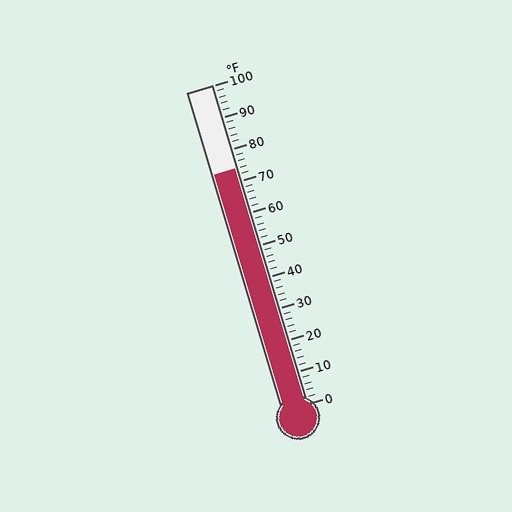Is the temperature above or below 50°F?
The temperature is above 50°F.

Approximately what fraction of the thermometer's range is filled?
The thermometer is filled to approximately 75% of its range.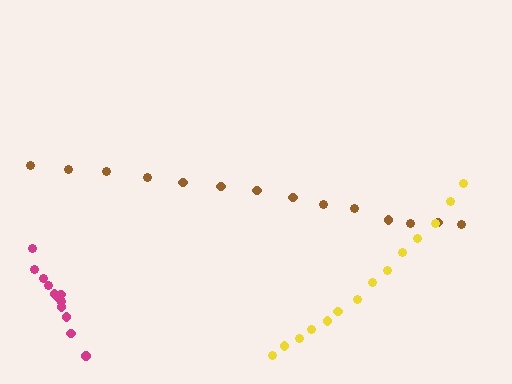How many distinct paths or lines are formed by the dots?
There are 3 distinct paths.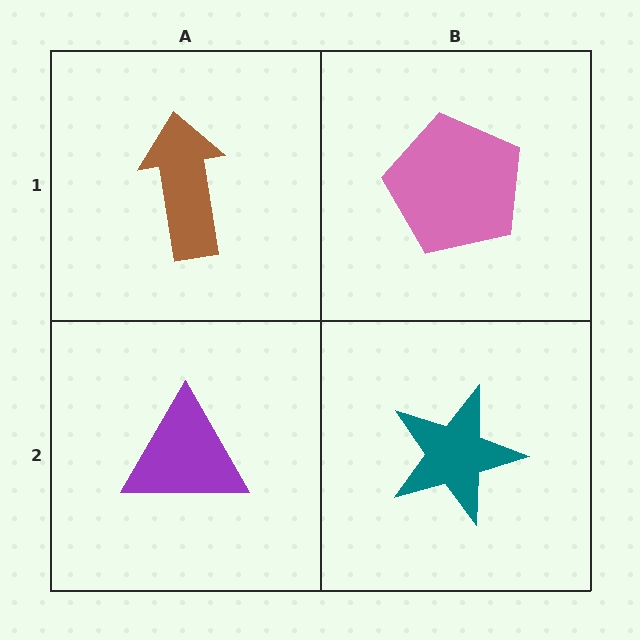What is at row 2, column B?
A teal star.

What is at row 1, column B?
A pink pentagon.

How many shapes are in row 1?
2 shapes.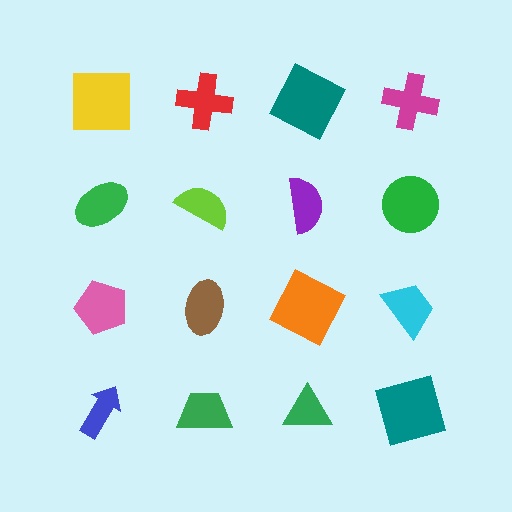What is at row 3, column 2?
A brown ellipse.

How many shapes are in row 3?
4 shapes.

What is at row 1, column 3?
A teal square.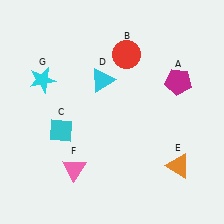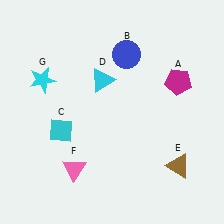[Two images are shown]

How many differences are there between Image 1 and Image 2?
There are 2 differences between the two images.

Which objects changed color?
B changed from red to blue. E changed from orange to brown.